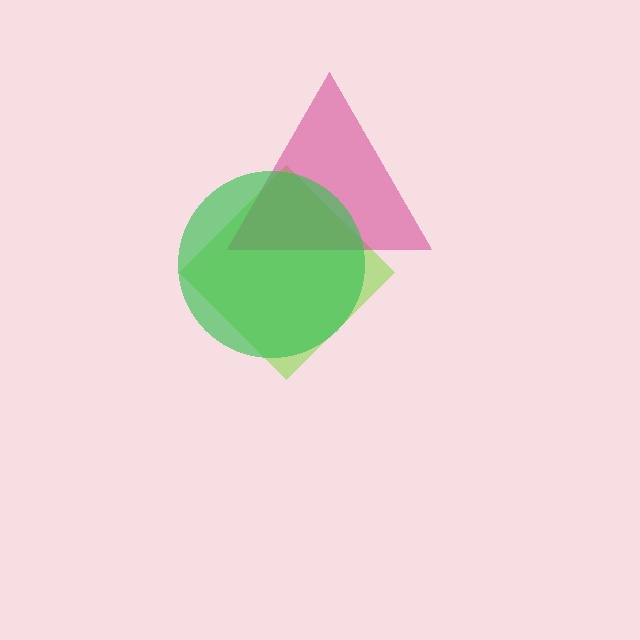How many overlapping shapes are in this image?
There are 3 overlapping shapes in the image.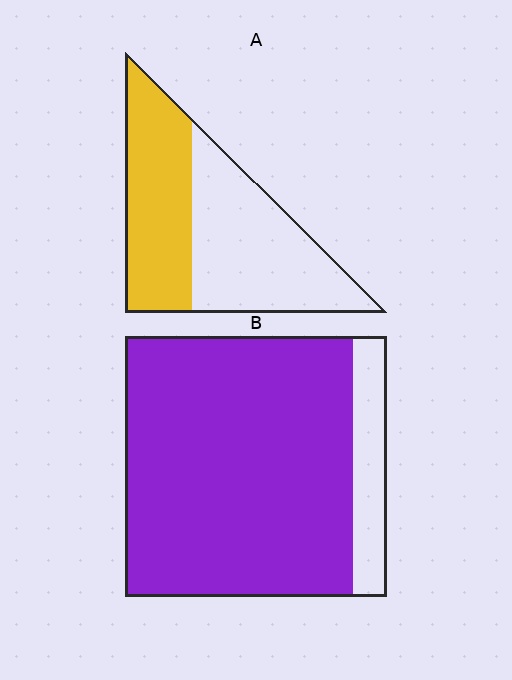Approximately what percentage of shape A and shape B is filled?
A is approximately 45% and B is approximately 85%.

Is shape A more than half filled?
No.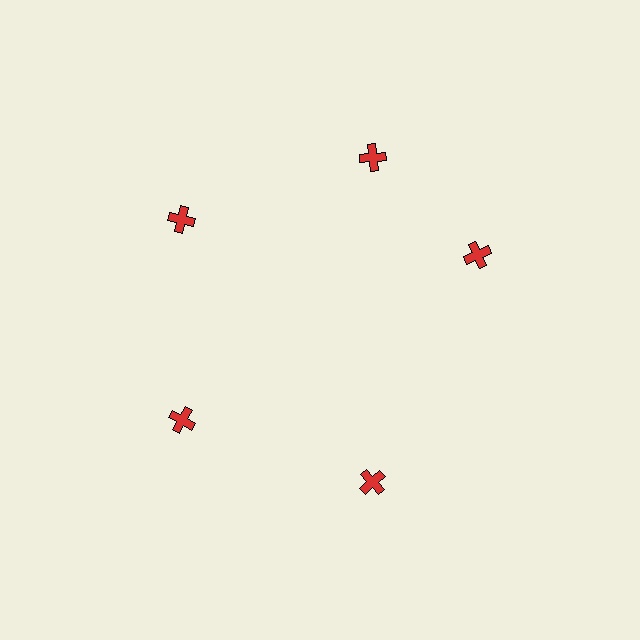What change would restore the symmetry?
The symmetry would be restored by rotating it back into even spacing with its neighbors so that all 5 crosses sit at equal angles and equal distance from the center.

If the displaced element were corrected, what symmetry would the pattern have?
It would have 5-fold rotational symmetry — the pattern would map onto itself every 72 degrees.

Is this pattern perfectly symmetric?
No. The 5 red crosses are arranged in a ring, but one element near the 3 o'clock position is rotated out of alignment along the ring, breaking the 5-fold rotational symmetry.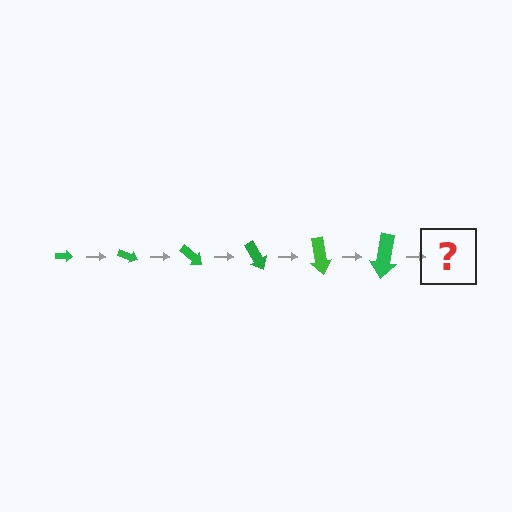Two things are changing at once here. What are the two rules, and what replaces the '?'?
The two rules are that the arrow grows larger each step and it rotates 20 degrees each step. The '?' should be an arrow, larger than the previous one and rotated 120 degrees from the start.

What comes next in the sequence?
The next element should be an arrow, larger than the previous one and rotated 120 degrees from the start.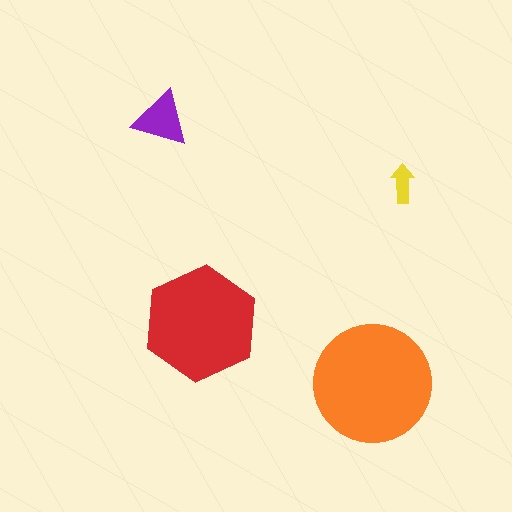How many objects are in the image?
There are 4 objects in the image.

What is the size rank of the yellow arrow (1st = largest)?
4th.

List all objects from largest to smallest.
The orange circle, the red hexagon, the purple triangle, the yellow arrow.